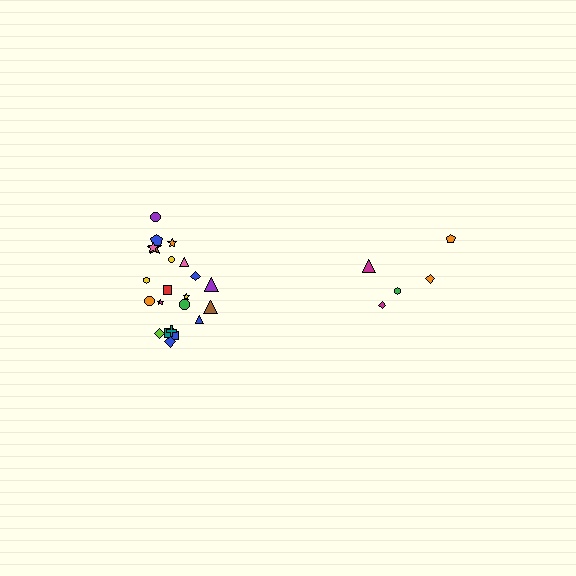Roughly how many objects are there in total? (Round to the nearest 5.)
Roughly 25 objects in total.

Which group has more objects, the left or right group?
The left group.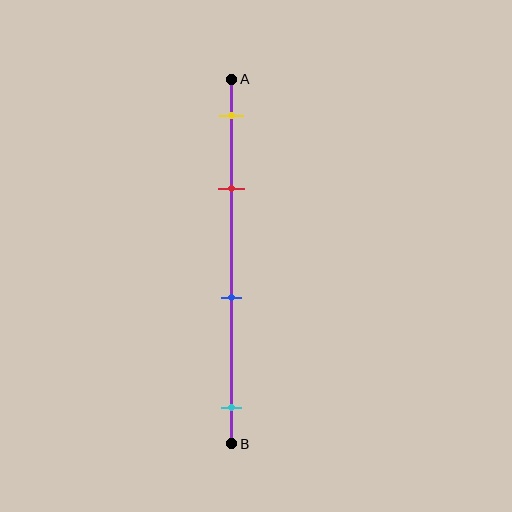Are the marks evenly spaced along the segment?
No, the marks are not evenly spaced.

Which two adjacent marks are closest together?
The yellow and red marks are the closest adjacent pair.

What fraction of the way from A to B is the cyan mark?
The cyan mark is approximately 90% (0.9) of the way from A to B.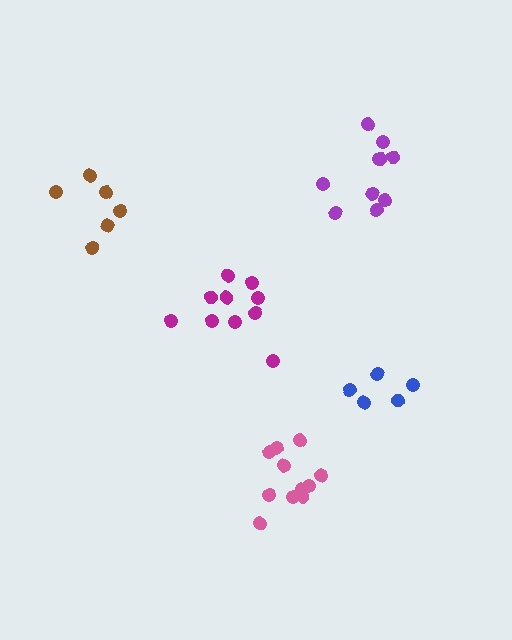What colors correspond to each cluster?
The clusters are colored: magenta, blue, brown, purple, pink.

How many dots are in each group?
Group 1: 10 dots, Group 2: 5 dots, Group 3: 6 dots, Group 4: 10 dots, Group 5: 11 dots (42 total).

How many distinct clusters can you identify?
There are 5 distinct clusters.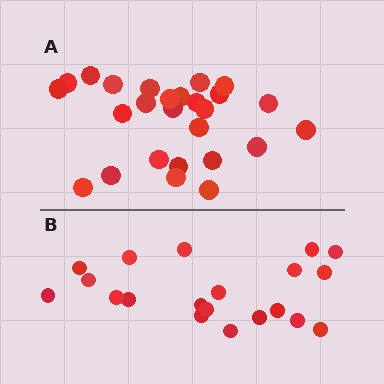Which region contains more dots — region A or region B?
Region A (the top region) has more dots.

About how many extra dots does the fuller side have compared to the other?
Region A has about 6 more dots than region B.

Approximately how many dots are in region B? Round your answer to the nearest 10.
About 20 dots.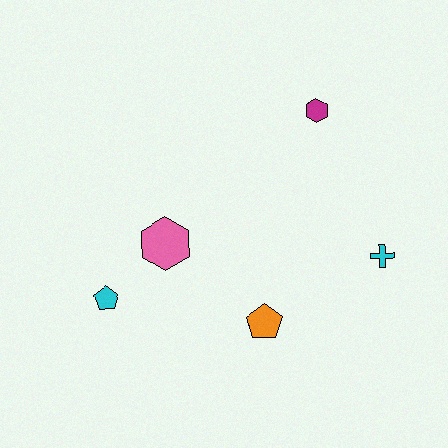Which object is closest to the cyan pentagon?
The pink hexagon is closest to the cyan pentagon.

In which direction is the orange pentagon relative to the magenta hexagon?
The orange pentagon is below the magenta hexagon.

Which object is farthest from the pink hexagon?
The cyan cross is farthest from the pink hexagon.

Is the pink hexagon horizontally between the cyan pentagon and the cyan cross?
Yes